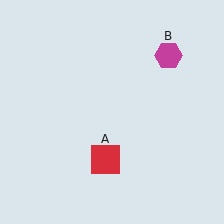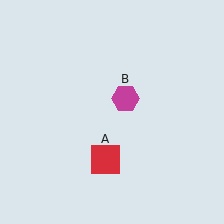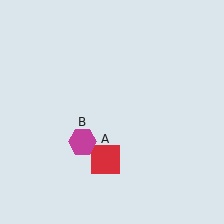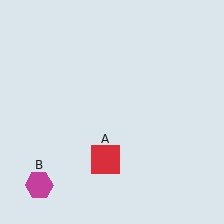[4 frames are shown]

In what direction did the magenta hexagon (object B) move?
The magenta hexagon (object B) moved down and to the left.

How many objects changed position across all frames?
1 object changed position: magenta hexagon (object B).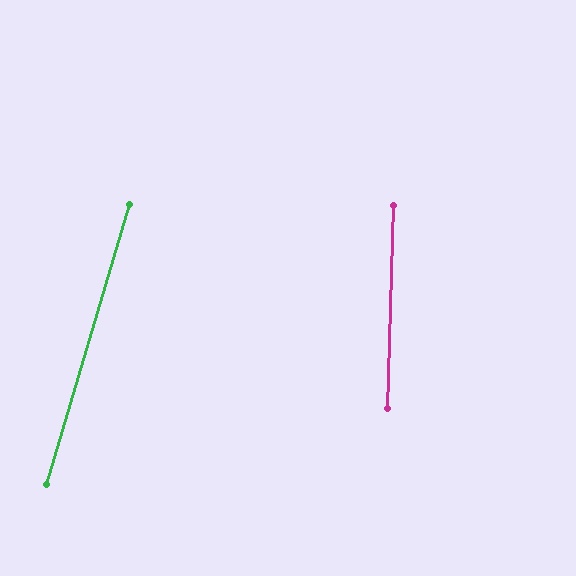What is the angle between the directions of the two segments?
Approximately 15 degrees.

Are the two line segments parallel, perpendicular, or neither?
Neither parallel nor perpendicular — they differ by about 15°.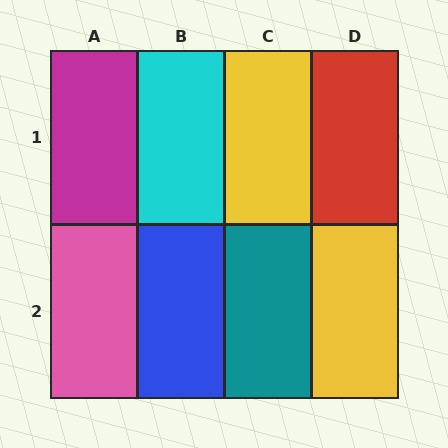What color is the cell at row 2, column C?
Teal.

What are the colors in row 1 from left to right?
Magenta, cyan, yellow, red.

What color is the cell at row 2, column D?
Yellow.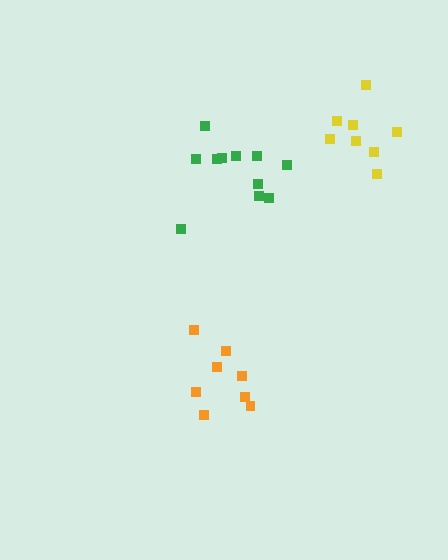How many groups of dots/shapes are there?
There are 3 groups.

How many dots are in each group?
Group 1: 8 dots, Group 2: 11 dots, Group 3: 8 dots (27 total).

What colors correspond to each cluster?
The clusters are colored: orange, green, yellow.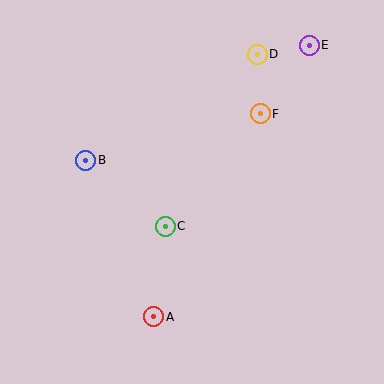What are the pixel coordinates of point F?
Point F is at (260, 114).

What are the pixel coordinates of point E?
Point E is at (309, 45).